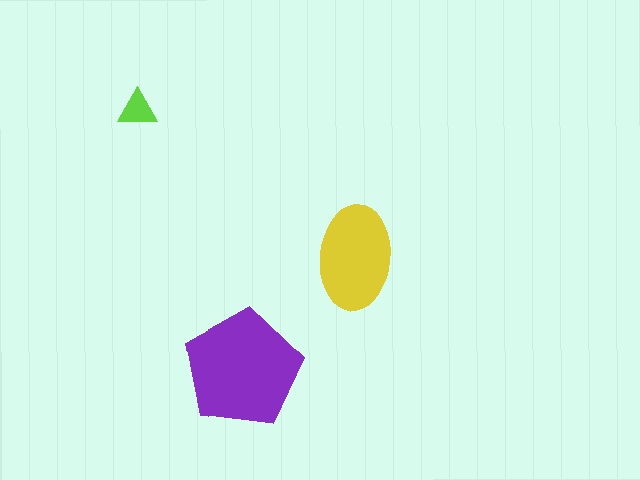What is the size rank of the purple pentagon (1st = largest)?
1st.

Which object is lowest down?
The purple pentagon is bottommost.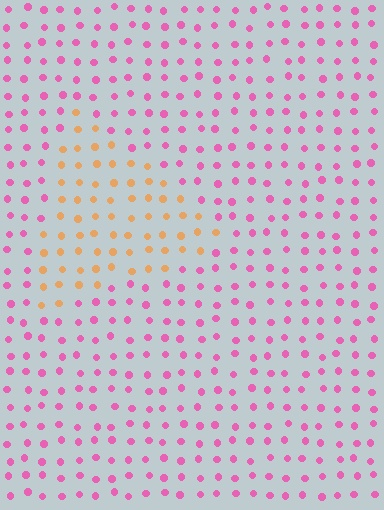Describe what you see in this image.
The image is filled with small pink elements in a uniform arrangement. A triangle-shaped region is visible where the elements are tinted to a slightly different hue, forming a subtle color boundary.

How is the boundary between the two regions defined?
The boundary is defined purely by a slight shift in hue (about 67 degrees). Spacing, size, and orientation are identical on both sides.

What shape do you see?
I see a triangle.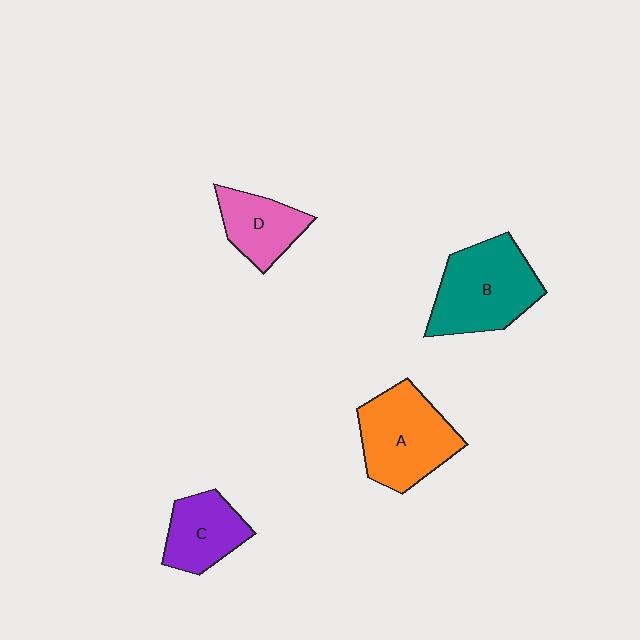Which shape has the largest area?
Shape B (teal).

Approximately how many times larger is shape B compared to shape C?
Approximately 1.6 times.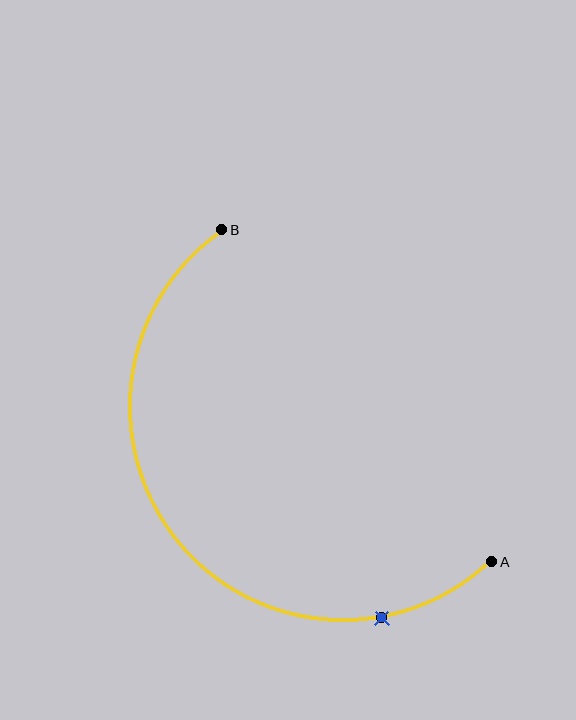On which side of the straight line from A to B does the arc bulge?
The arc bulges below and to the left of the straight line connecting A and B.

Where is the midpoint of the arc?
The arc midpoint is the point on the curve farthest from the straight line joining A and B. It sits below and to the left of that line.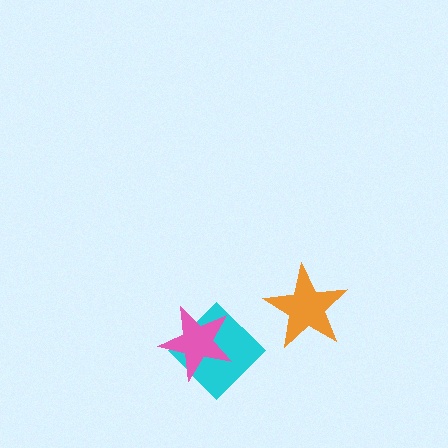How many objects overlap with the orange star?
0 objects overlap with the orange star.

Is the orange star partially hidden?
No, no other shape covers it.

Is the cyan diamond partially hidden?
Yes, it is partially covered by another shape.